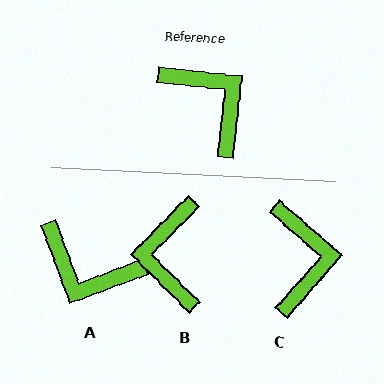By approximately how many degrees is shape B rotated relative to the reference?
Approximately 142 degrees counter-clockwise.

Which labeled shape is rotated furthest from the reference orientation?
A, about 153 degrees away.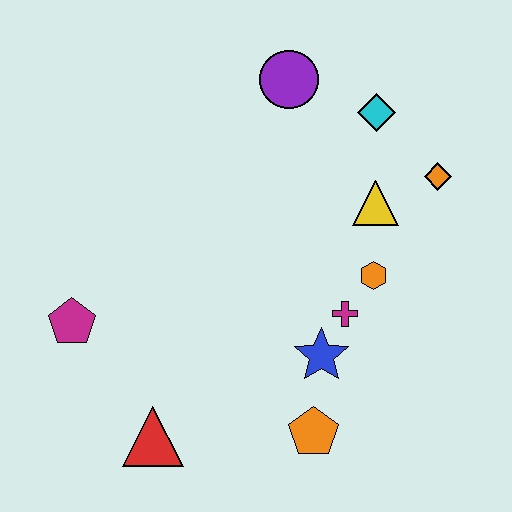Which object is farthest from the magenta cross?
The magenta pentagon is farthest from the magenta cross.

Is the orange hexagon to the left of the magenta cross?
No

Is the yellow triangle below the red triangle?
No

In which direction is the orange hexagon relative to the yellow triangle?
The orange hexagon is below the yellow triangle.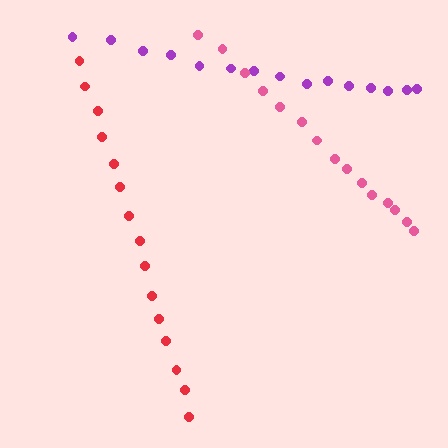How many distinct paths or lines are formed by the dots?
There are 3 distinct paths.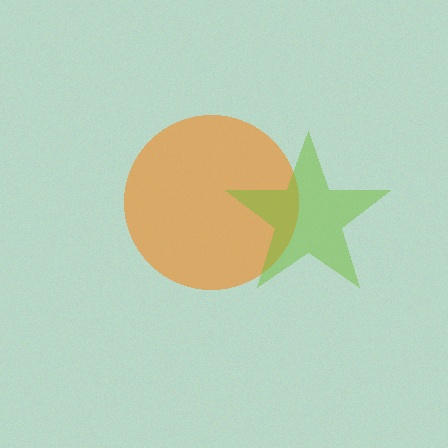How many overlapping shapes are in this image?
There are 2 overlapping shapes in the image.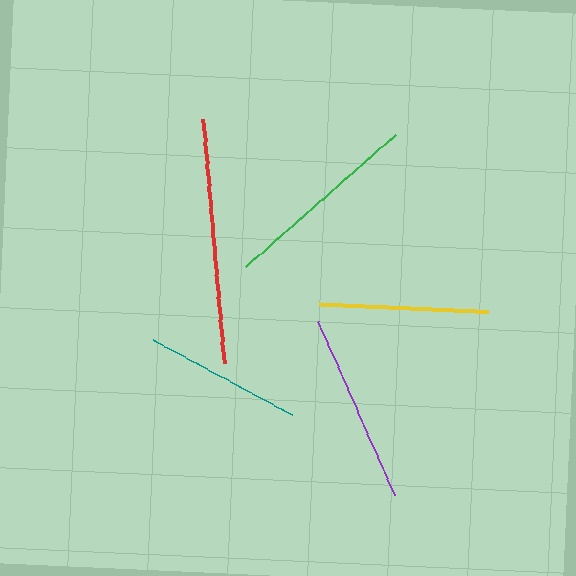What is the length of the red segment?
The red segment is approximately 245 pixels long.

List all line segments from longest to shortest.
From longest to shortest: red, green, purple, yellow, teal.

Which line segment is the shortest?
The teal line is the shortest at approximately 159 pixels.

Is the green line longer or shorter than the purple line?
The green line is longer than the purple line.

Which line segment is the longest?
The red line is the longest at approximately 245 pixels.